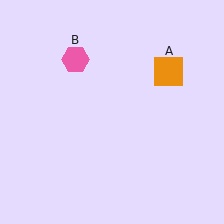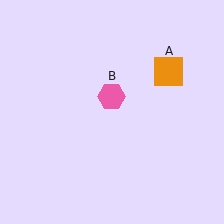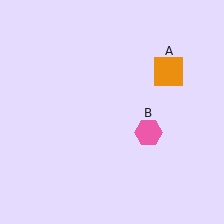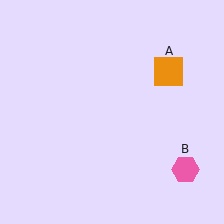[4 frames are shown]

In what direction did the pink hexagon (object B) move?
The pink hexagon (object B) moved down and to the right.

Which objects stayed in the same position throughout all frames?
Orange square (object A) remained stationary.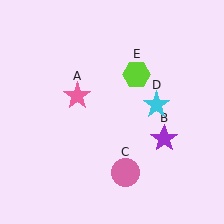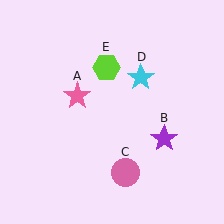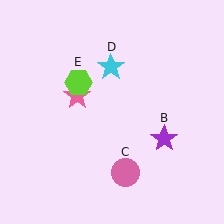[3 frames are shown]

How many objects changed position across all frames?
2 objects changed position: cyan star (object D), lime hexagon (object E).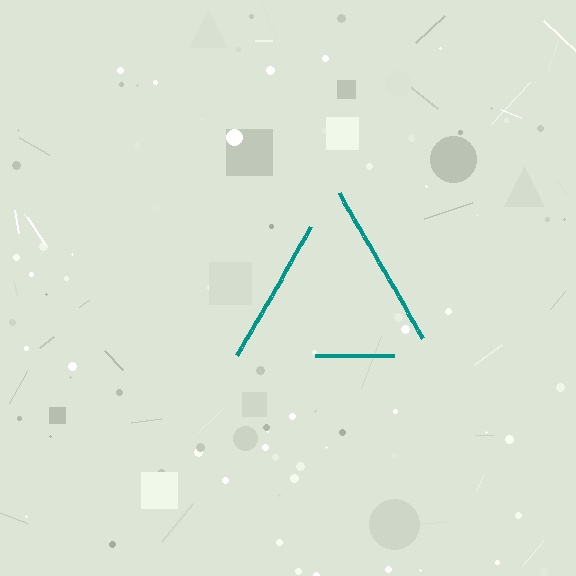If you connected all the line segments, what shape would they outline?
They would outline a triangle.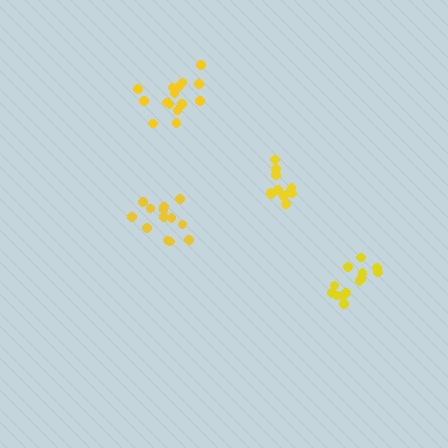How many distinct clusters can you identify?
There are 4 distinct clusters.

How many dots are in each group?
Group 1: 13 dots, Group 2: 11 dots, Group 3: 13 dots, Group 4: 15 dots (52 total).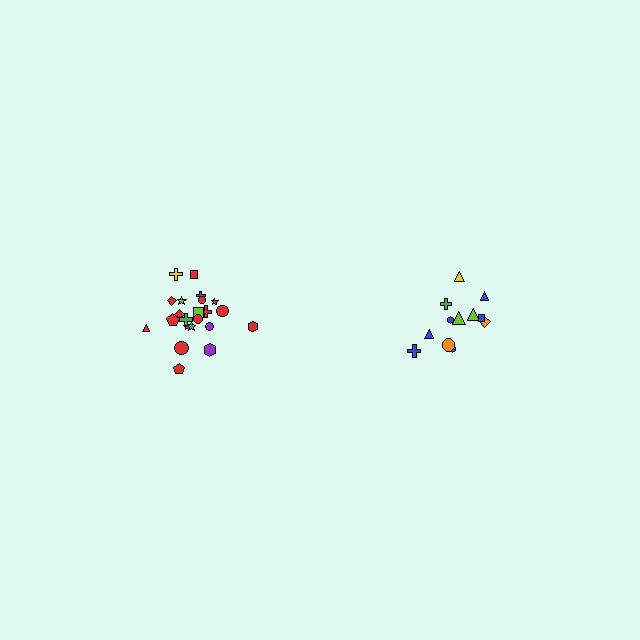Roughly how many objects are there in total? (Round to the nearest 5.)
Roughly 35 objects in total.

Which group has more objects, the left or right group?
The left group.